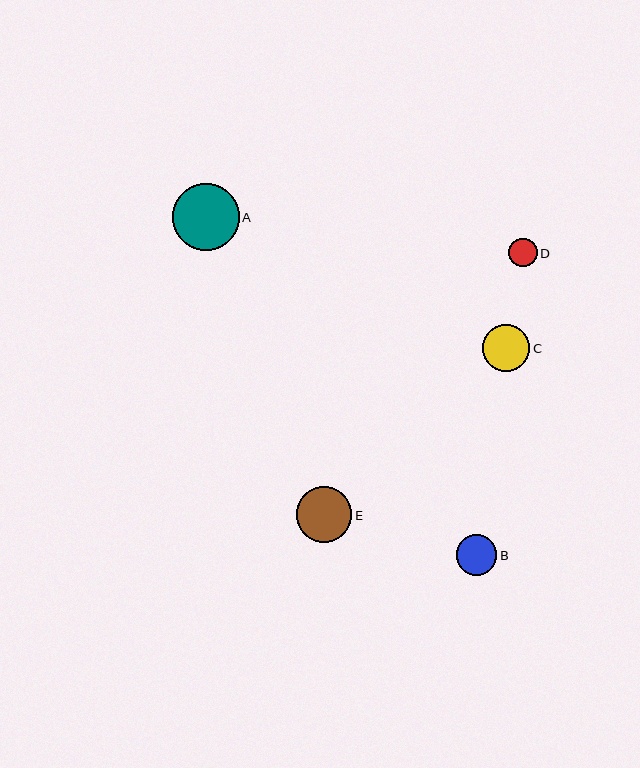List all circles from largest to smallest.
From largest to smallest: A, E, C, B, D.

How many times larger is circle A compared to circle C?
Circle A is approximately 1.4 times the size of circle C.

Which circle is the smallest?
Circle D is the smallest with a size of approximately 28 pixels.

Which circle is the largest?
Circle A is the largest with a size of approximately 67 pixels.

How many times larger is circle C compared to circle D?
Circle C is approximately 1.7 times the size of circle D.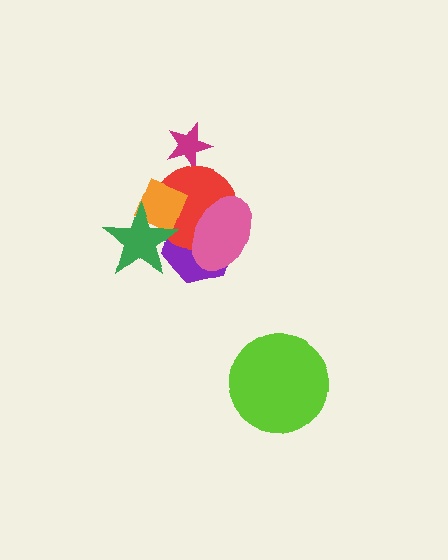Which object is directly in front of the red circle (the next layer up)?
The orange diamond is directly in front of the red circle.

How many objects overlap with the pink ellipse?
2 objects overlap with the pink ellipse.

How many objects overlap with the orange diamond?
3 objects overlap with the orange diamond.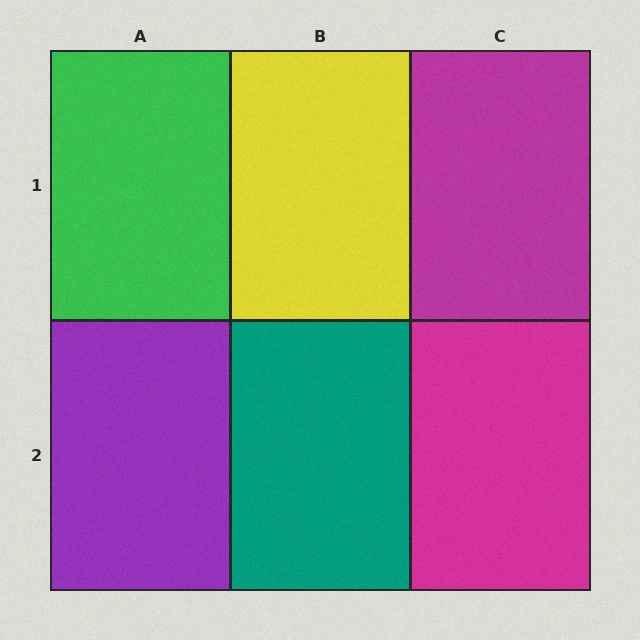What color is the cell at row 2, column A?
Purple.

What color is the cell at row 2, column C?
Magenta.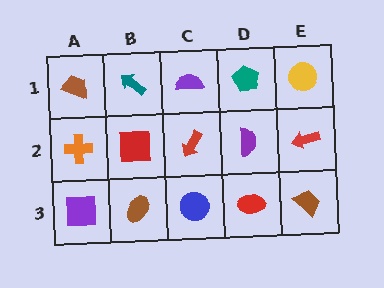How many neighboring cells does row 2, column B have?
4.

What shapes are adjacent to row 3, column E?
A red arrow (row 2, column E), a red ellipse (row 3, column D).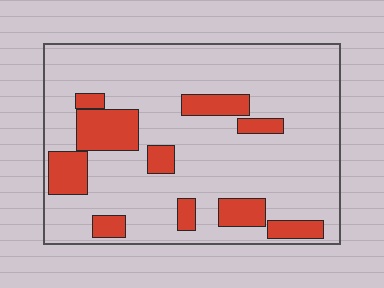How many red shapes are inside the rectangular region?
10.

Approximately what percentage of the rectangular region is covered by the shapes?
Approximately 20%.